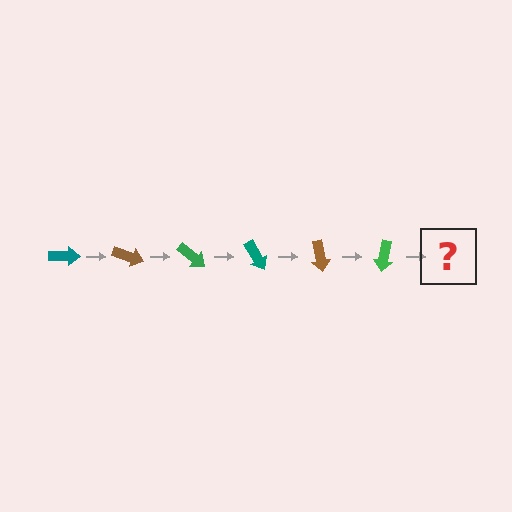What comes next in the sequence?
The next element should be a teal arrow, rotated 120 degrees from the start.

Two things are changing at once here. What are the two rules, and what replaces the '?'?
The two rules are that it rotates 20 degrees each step and the color cycles through teal, brown, and green. The '?' should be a teal arrow, rotated 120 degrees from the start.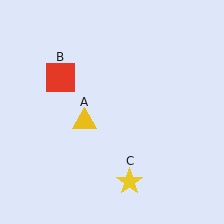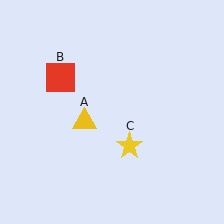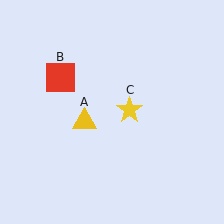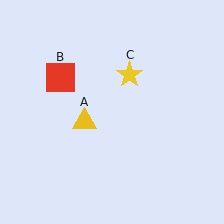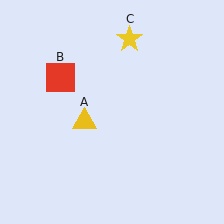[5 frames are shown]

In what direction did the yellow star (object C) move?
The yellow star (object C) moved up.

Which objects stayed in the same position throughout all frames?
Yellow triangle (object A) and red square (object B) remained stationary.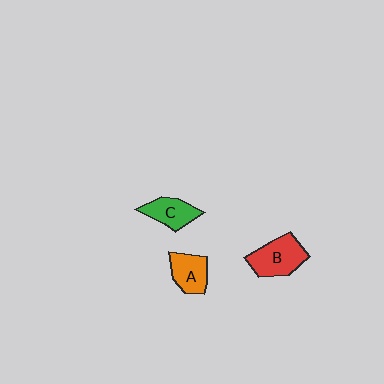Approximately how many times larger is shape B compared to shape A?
Approximately 1.3 times.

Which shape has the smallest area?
Shape C (green).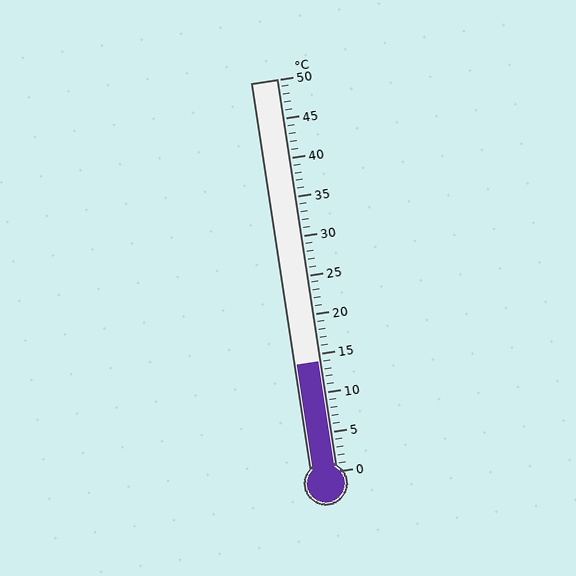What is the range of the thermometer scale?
The thermometer scale ranges from 0°C to 50°C.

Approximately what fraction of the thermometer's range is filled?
The thermometer is filled to approximately 30% of its range.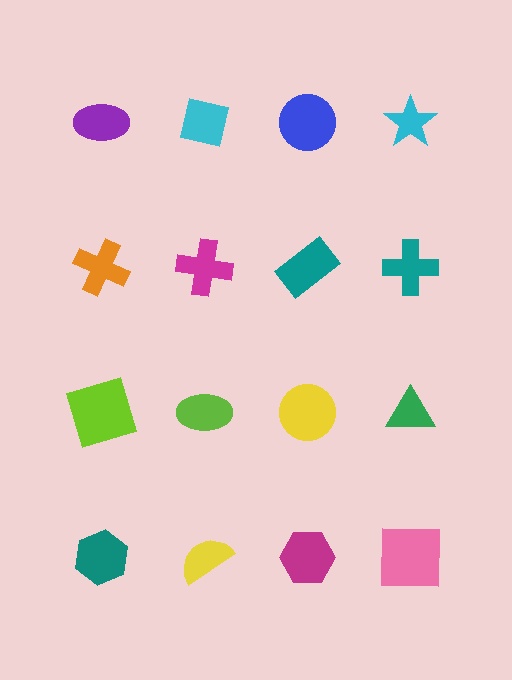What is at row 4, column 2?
A yellow semicircle.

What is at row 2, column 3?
A teal rectangle.